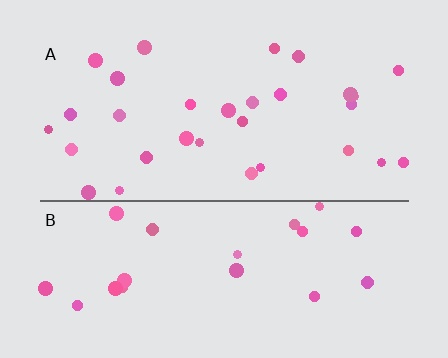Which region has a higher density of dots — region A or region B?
A (the top).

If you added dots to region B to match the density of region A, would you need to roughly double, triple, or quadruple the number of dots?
Approximately double.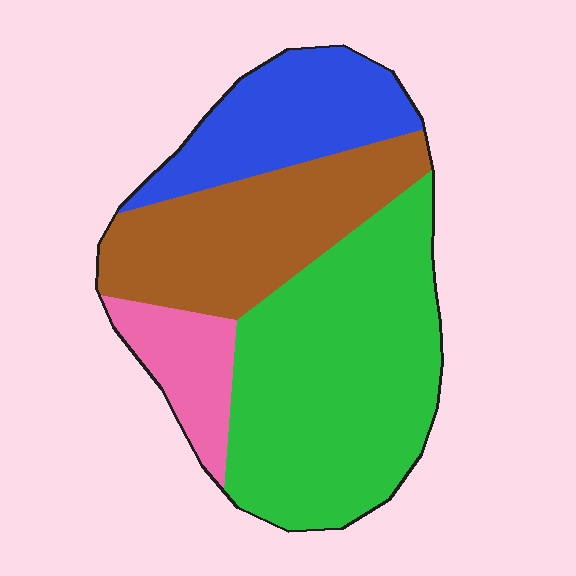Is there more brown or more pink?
Brown.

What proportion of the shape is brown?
Brown covers around 25% of the shape.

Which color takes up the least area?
Pink, at roughly 10%.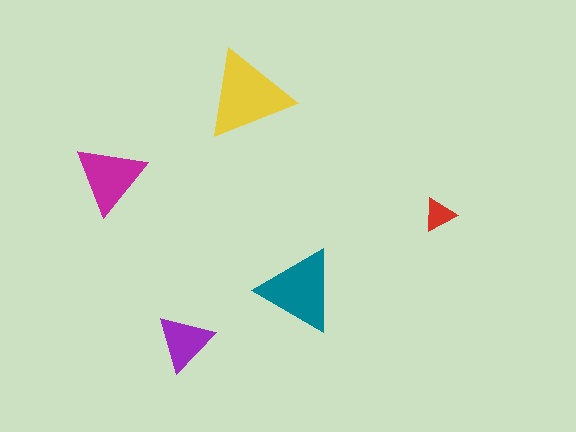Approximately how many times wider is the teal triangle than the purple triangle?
About 1.5 times wider.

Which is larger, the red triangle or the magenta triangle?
The magenta one.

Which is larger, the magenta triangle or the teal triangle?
The teal one.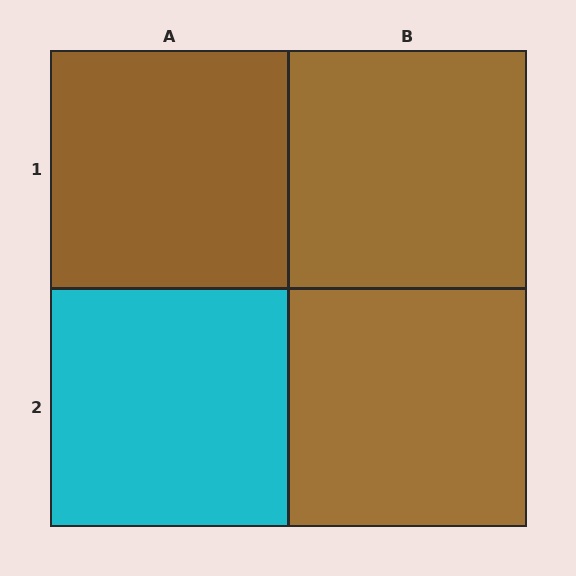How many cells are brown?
3 cells are brown.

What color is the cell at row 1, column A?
Brown.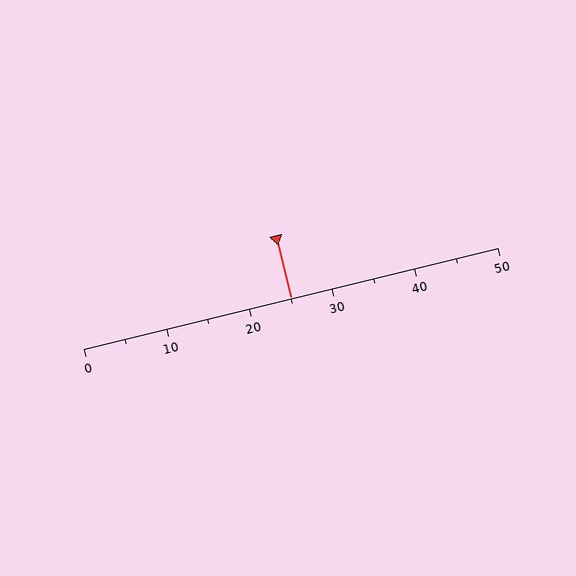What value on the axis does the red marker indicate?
The marker indicates approximately 25.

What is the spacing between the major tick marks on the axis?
The major ticks are spaced 10 apart.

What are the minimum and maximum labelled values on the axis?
The axis runs from 0 to 50.